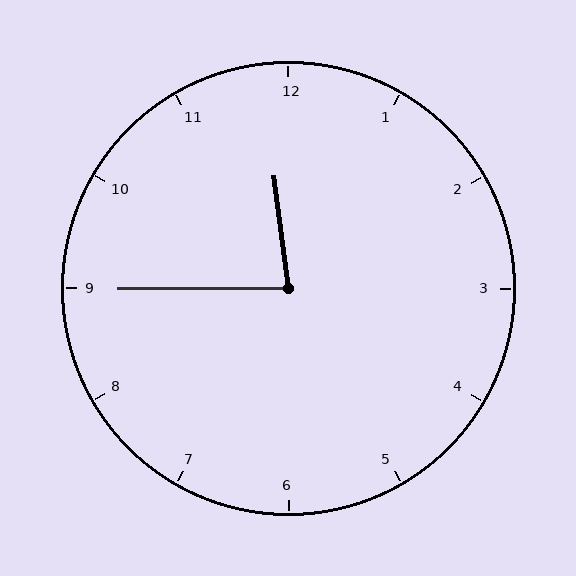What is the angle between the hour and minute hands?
Approximately 82 degrees.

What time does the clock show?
11:45.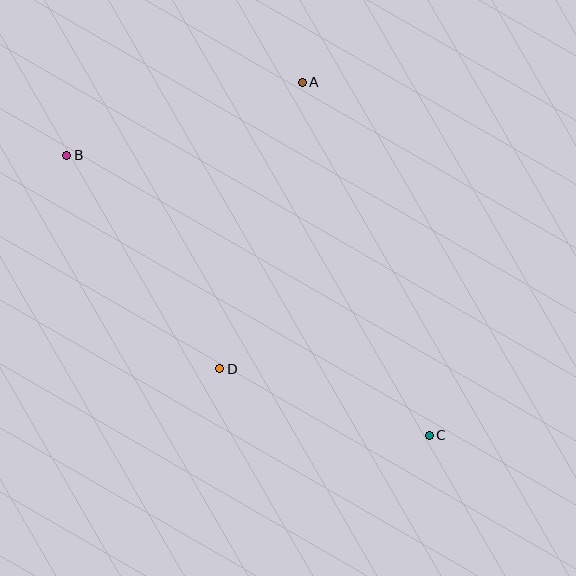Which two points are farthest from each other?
Points B and C are farthest from each other.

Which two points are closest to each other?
Points C and D are closest to each other.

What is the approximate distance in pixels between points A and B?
The distance between A and B is approximately 247 pixels.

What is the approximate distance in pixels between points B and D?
The distance between B and D is approximately 263 pixels.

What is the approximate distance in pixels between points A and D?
The distance between A and D is approximately 298 pixels.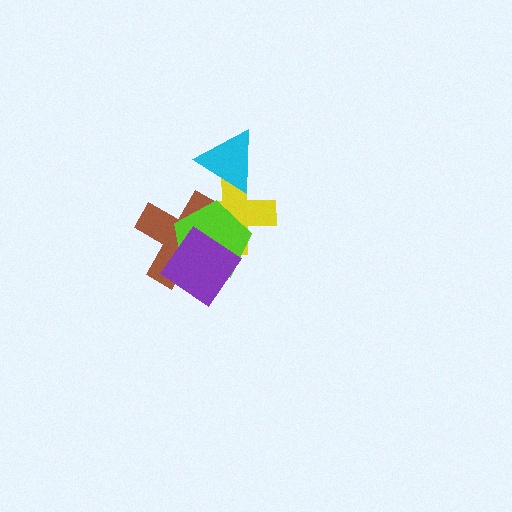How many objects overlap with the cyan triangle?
1 object overlaps with the cyan triangle.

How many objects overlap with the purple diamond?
3 objects overlap with the purple diamond.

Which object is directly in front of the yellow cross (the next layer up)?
The brown cross is directly in front of the yellow cross.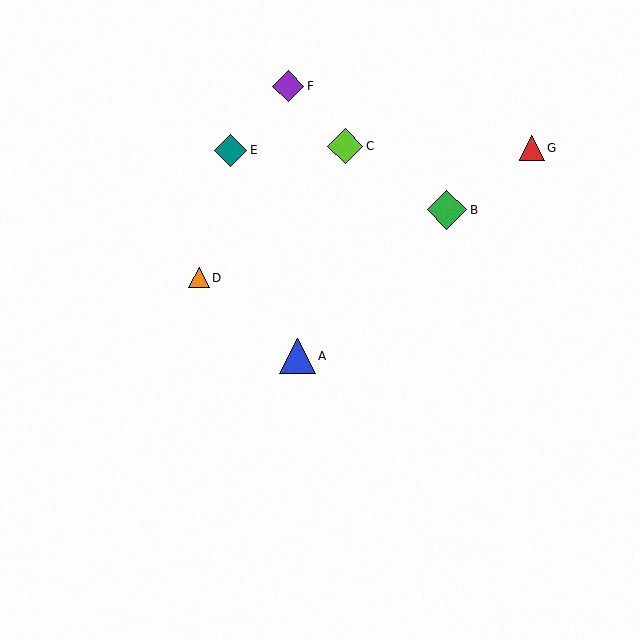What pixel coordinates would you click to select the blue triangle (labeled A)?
Click at (297, 356) to select the blue triangle A.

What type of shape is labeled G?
Shape G is a red triangle.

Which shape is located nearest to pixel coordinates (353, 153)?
The lime diamond (labeled C) at (345, 146) is nearest to that location.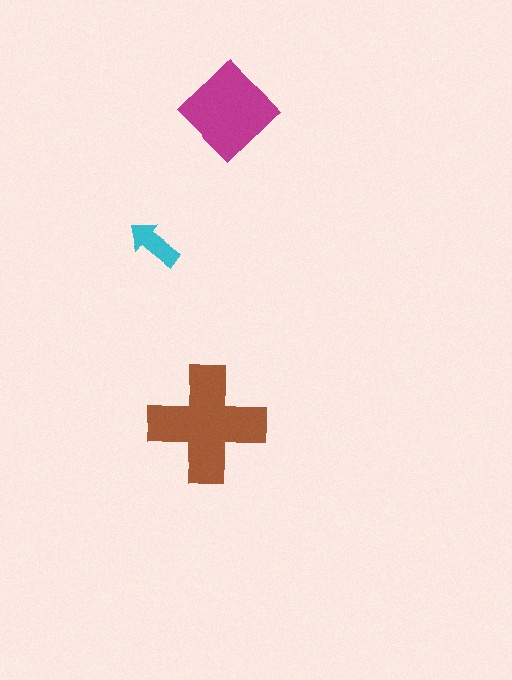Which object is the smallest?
The cyan arrow.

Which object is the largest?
The brown cross.